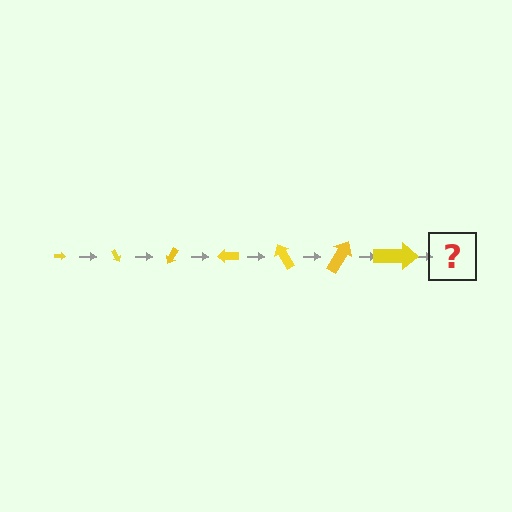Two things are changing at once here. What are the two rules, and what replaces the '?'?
The two rules are that the arrow grows larger each step and it rotates 60 degrees each step. The '?' should be an arrow, larger than the previous one and rotated 420 degrees from the start.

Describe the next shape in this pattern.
It should be an arrow, larger than the previous one and rotated 420 degrees from the start.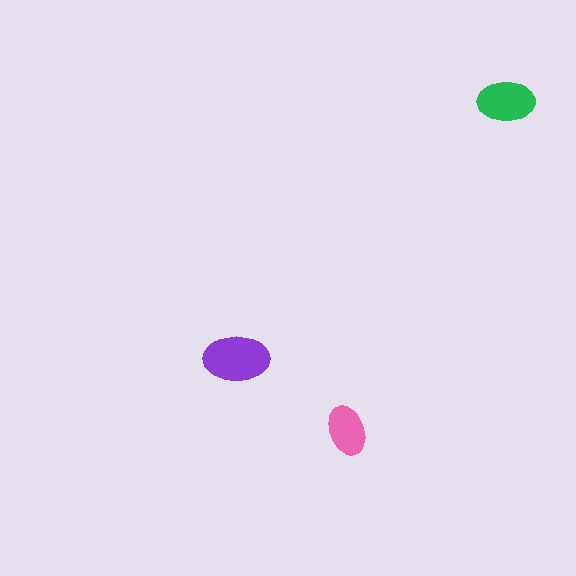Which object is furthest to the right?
The green ellipse is rightmost.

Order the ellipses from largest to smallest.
the purple one, the green one, the pink one.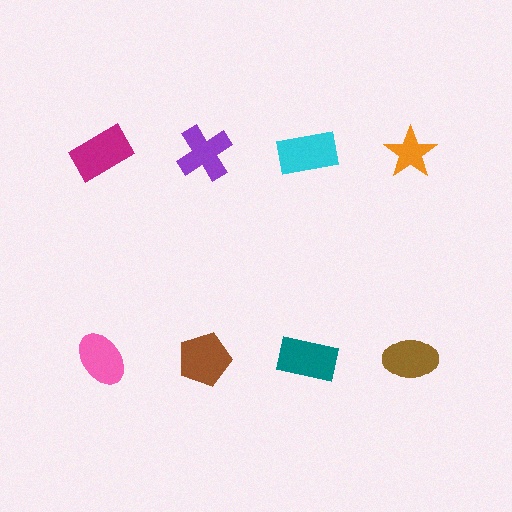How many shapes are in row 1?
4 shapes.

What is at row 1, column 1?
A magenta rectangle.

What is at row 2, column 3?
A teal rectangle.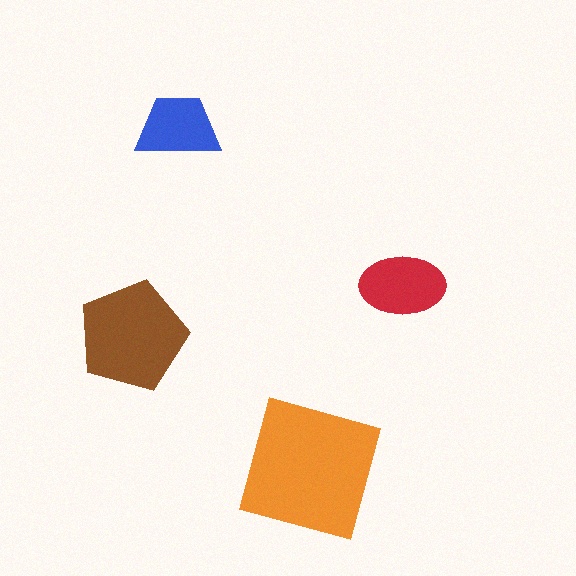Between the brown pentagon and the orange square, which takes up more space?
The orange square.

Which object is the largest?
The orange square.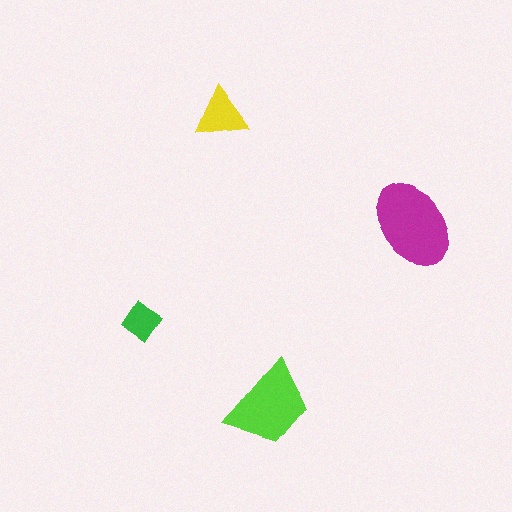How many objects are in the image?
There are 4 objects in the image.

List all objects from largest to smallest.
The magenta ellipse, the lime trapezoid, the yellow triangle, the green diamond.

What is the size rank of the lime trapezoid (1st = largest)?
2nd.